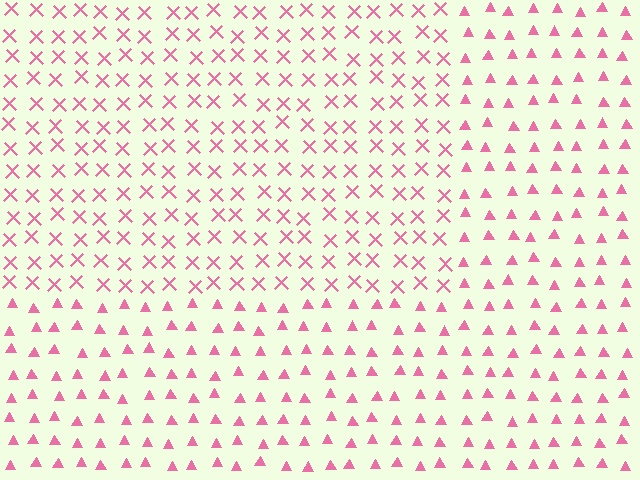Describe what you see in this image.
The image is filled with small pink elements arranged in a uniform grid. A rectangle-shaped region contains X marks, while the surrounding area contains triangles. The boundary is defined purely by the change in element shape.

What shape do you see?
I see a rectangle.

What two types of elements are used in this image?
The image uses X marks inside the rectangle region and triangles outside it.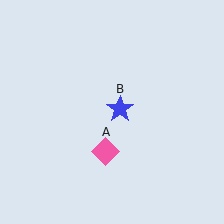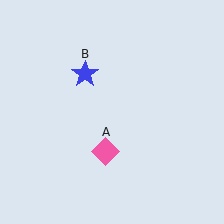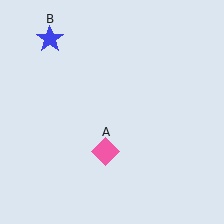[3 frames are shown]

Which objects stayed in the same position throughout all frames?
Pink diamond (object A) remained stationary.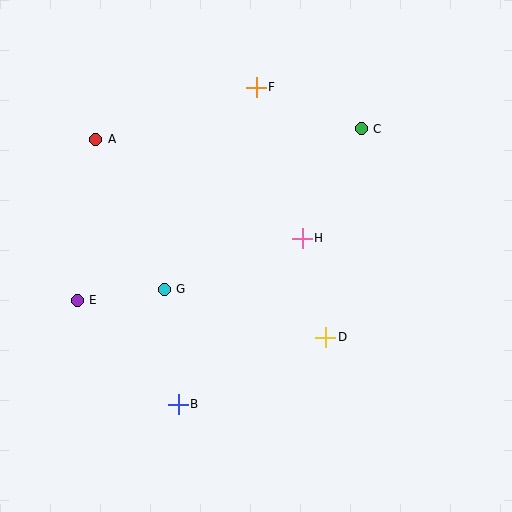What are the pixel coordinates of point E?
Point E is at (77, 300).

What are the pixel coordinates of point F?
Point F is at (256, 87).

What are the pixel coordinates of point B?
Point B is at (178, 404).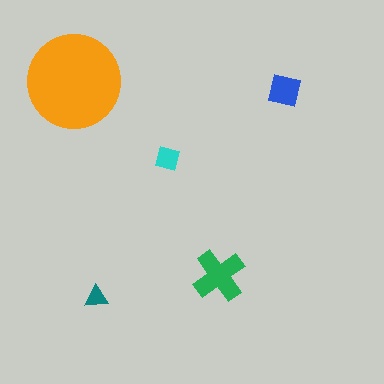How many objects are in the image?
There are 5 objects in the image.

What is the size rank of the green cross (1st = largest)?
2nd.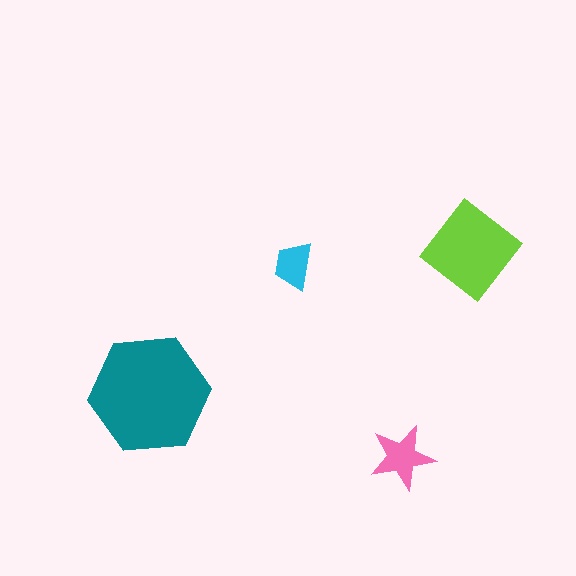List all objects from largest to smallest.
The teal hexagon, the lime diamond, the pink star, the cyan trapezoid.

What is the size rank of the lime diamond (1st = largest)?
2nd.